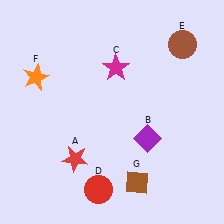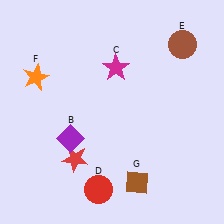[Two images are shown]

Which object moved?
The purple diamond (B) moved left.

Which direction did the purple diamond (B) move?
The purple diamond (B) moved left.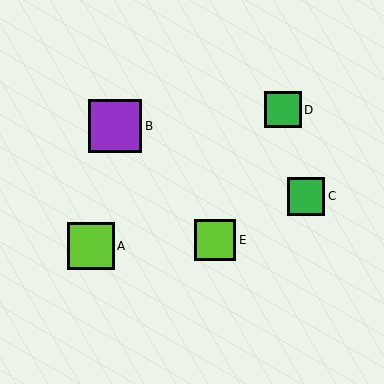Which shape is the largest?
The purple square (labeled B) is the largest.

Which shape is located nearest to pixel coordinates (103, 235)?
The lime square (labeled A) at (91, 246) is nearest to that location.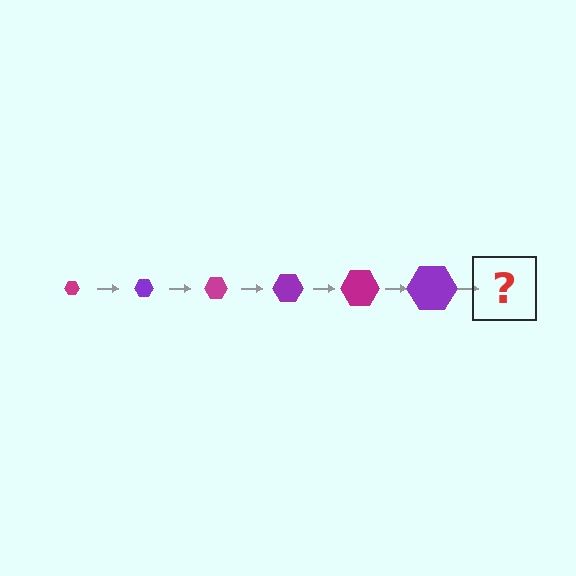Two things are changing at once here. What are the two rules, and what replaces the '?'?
The two rules are that the hexagon grows larger each step and the color cycles through magenta and purple. The '?' should be a magenta hexagon, larger than the previous one.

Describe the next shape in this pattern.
It should be a magenta hexagon, larger than the previous one.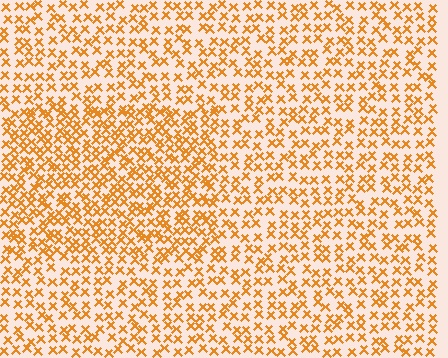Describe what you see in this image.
The image contains small orange elements arranged at two different densities. A rectangle-shaped region is visible where the elements are more densely packed than the surrounding area.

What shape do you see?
I see a rectangle.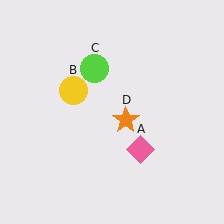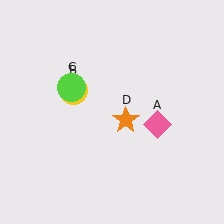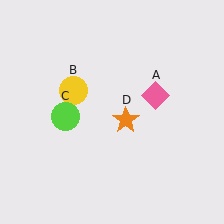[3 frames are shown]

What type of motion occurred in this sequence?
The pink diamond (object A), lime circle (object C) rotated counterclockwise around the center of the scene.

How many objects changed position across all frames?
2 objects changed position: pink diamond (object A), lime circle (object C).